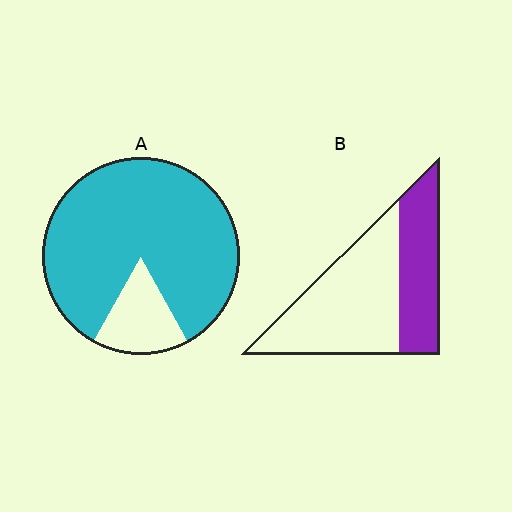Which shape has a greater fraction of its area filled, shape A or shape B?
Shape A.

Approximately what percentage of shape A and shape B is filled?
A is approximately 85% and B is approximately 35%.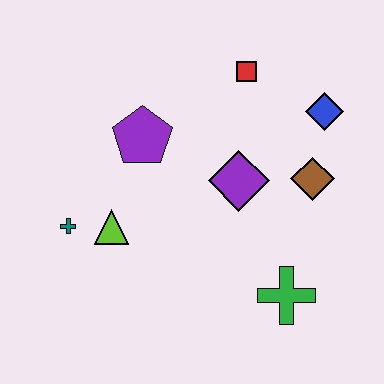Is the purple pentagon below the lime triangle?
No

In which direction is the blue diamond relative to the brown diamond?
The blue diamond is above the brown diamond.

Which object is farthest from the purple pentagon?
The green cross is farthest from the purple pentagon.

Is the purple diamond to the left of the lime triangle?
No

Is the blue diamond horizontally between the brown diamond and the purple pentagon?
No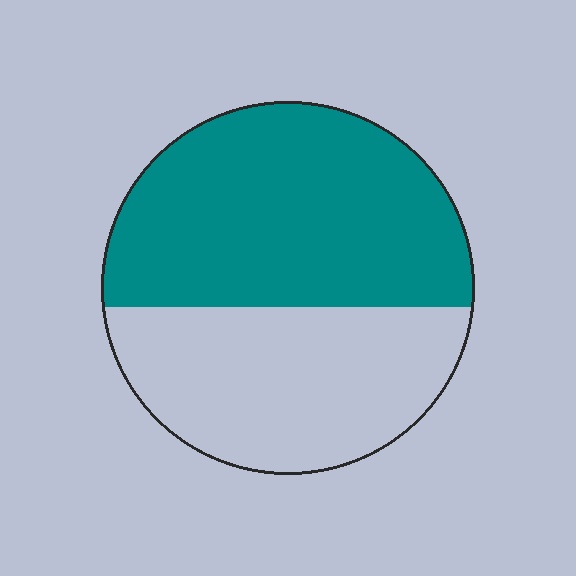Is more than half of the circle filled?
Yes.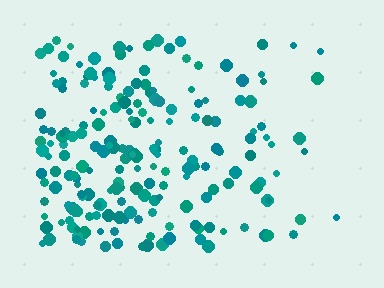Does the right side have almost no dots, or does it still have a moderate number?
Still a moderate number, just noticeably fewer than the left.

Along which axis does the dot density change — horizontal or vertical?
Horizontal.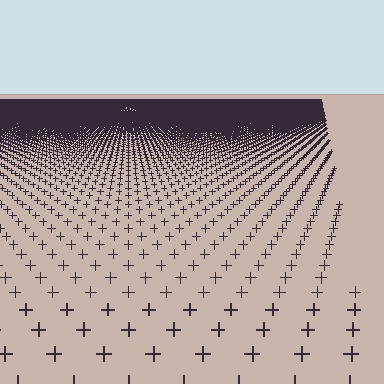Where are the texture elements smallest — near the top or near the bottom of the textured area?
Near the top.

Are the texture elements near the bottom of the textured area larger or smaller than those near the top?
Larger. Near the bottom, elements are closer to the viewer and appear at a bigger on-screen size.